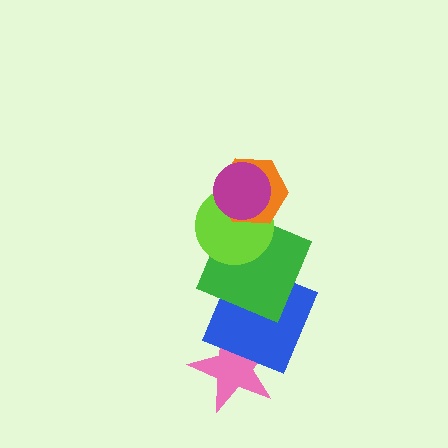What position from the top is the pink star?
The pink star is 6th from the top.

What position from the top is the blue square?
The blue square is 5th from the top.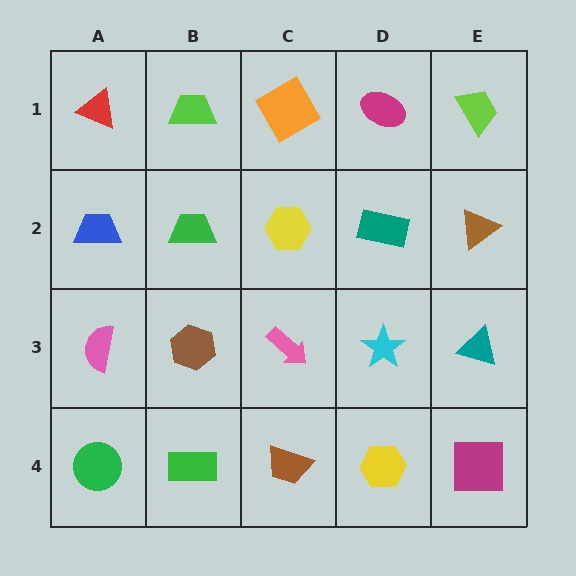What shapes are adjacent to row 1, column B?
A green trapezoid (row 2, column B), a red triangle (row 1, column A), an orange diamond (row 1, column C).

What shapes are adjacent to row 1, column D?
A teal rectangle (row 2, column D), an orange diamond (row 1, column C), a lime trapezoid (row 1, column E).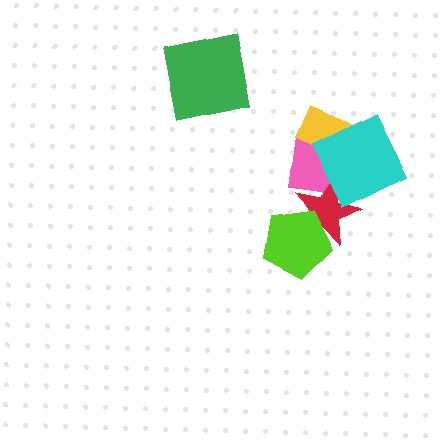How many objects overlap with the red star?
3 objects overlap with the red star.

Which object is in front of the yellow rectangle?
The cyan diamond is in front of the yellow rectangle.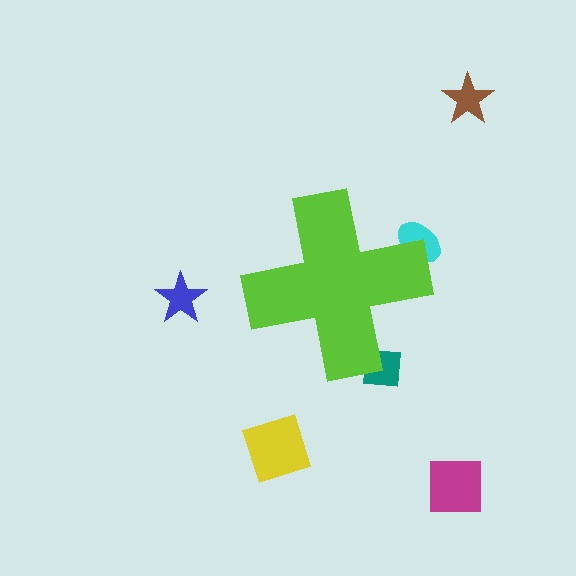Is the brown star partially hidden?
No, the brown star is fully visible.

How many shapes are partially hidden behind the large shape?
2 shapes are partially hidden.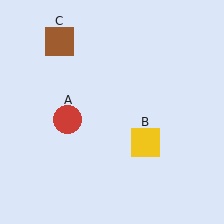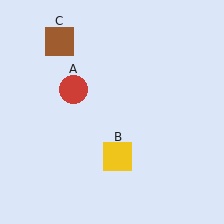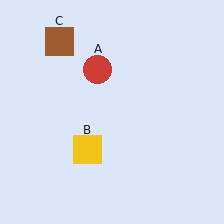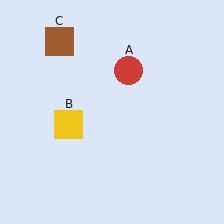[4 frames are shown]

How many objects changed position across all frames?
2 objects changed position: red circle (object A), yellow square (object B).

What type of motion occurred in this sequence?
The red circle (object A), yellow square (object B) rotated clockwise around the center of the scene.